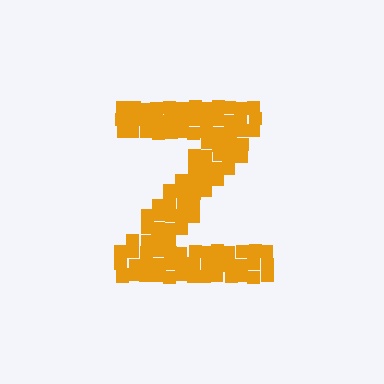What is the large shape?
The large shape is the letter Z.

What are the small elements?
The small elements are squares.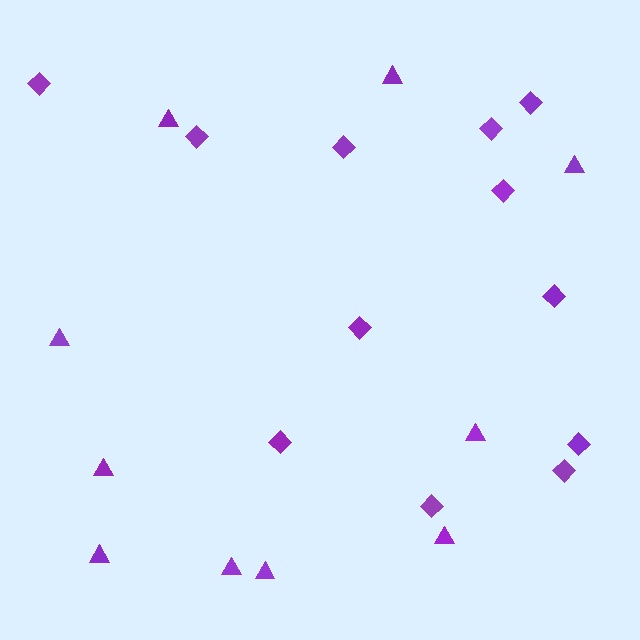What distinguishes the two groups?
There are 2 groups: one group of diamonds (12) and one group of triangles (10).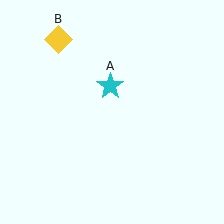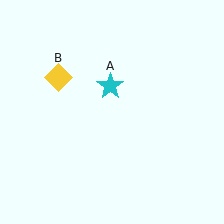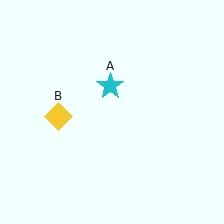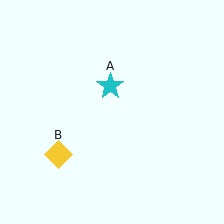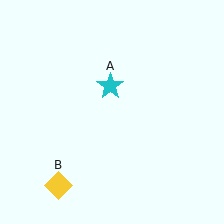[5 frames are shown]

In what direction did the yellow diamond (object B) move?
The yellow diamond (object B) moved down.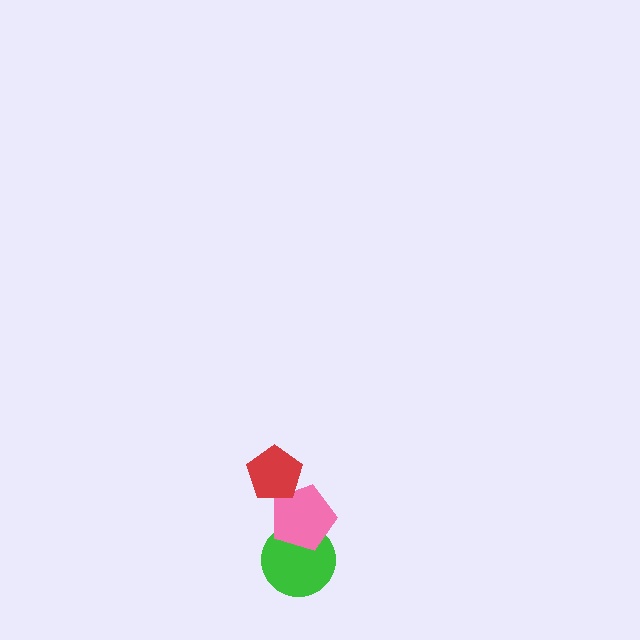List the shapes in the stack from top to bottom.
From top to bottom: the red pentagon, the pink pentagon, the green circle.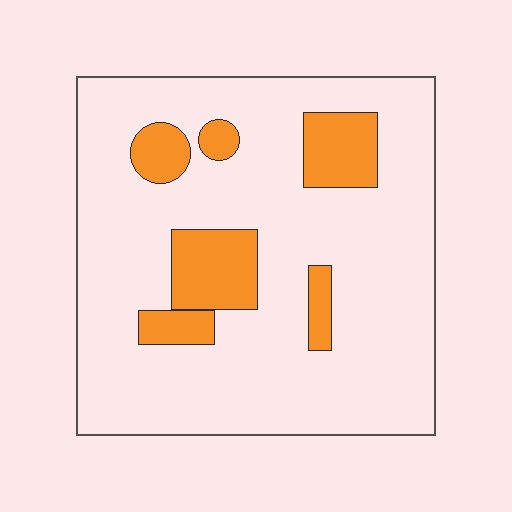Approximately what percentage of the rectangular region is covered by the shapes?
Approximately 15%.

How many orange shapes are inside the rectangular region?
6.